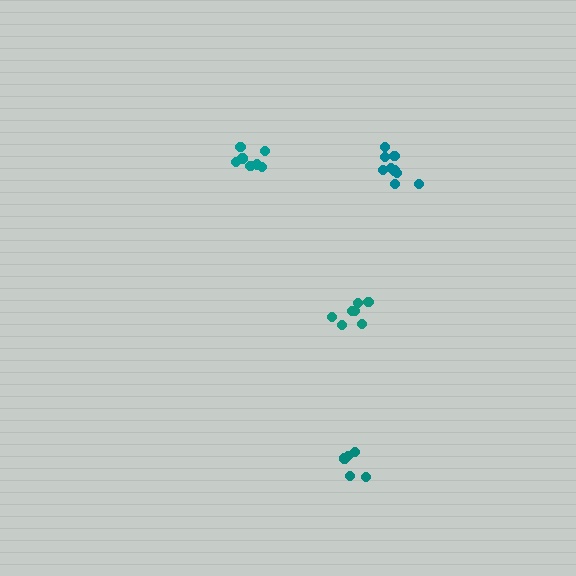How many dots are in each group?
Group 1: 7 dots, Group 2: 7 dots, Group 3: 9 dots, Group 4: 5 dots (28 total).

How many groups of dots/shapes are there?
There are 4 groups.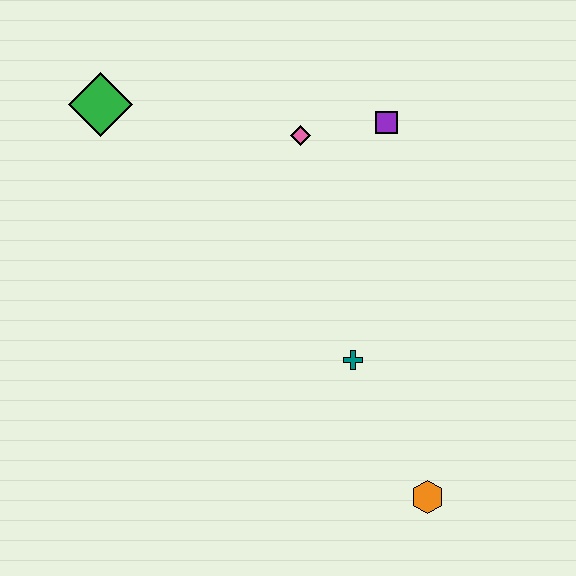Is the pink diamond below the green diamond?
Yes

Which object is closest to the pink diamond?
The purple square is closest to the pink diamond.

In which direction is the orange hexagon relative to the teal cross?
The orange hexagon is below the teal cross.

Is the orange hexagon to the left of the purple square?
No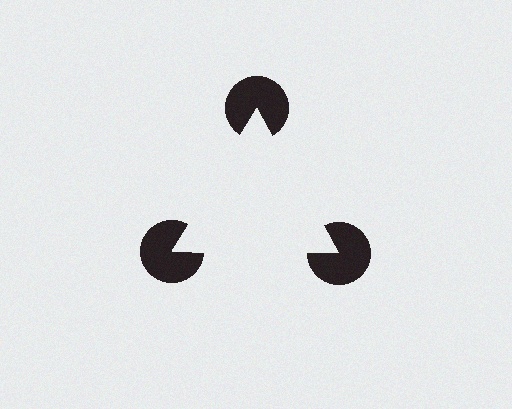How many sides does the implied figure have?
3 sides.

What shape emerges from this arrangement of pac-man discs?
An illusory triangle — its edges are inferred from the aligned wedge cuts in the pac-man discs, not physically drawn.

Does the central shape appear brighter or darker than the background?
It typically appears slightly brighter than the background, even though no actual brightness change is drawn.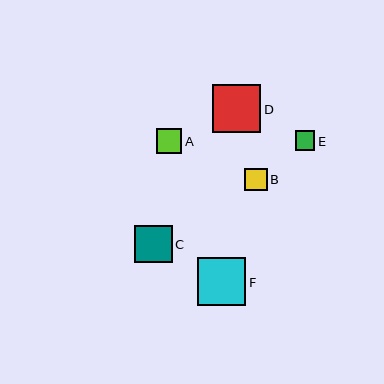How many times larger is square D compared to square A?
Square D is approximately 1.9 times the size of square A.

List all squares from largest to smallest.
From largest to smallest: F, D, C, A, B, E.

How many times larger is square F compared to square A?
Square F is approximately 2.0 times the size of square A.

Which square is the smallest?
Square E is the smallest with a size of approximately 19 pixels.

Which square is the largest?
Square F is the largest with a size of approximately 49 pixels.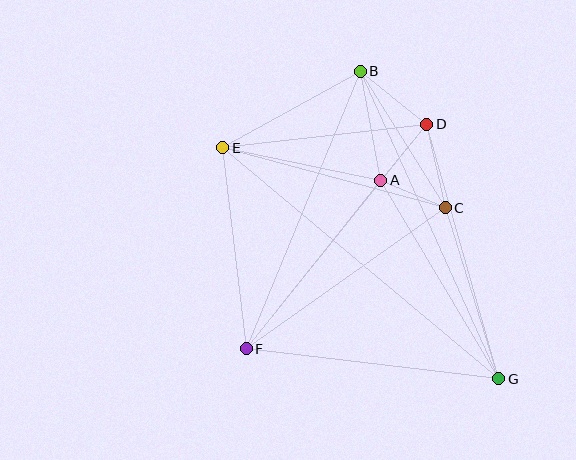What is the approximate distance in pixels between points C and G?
The distance between C and G is approximately 179 pixels.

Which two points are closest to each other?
Points A and C are closest to each other.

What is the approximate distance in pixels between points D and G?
The distance between D and G is approximately 264 pixels.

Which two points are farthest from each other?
Points E and G are farthest from each other.